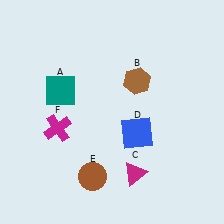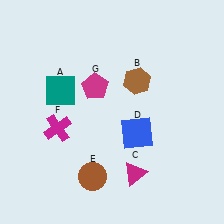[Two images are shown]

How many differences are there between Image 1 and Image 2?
There is 1 difference between the two images.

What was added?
A magenta pentagon (G) was added in Image 2.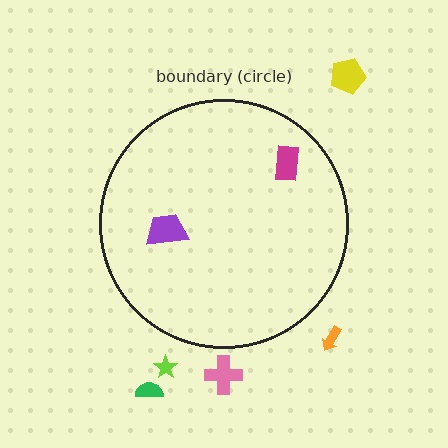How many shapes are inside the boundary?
2 inside, 5 outside.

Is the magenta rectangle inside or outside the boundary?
Inside.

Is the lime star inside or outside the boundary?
Outside.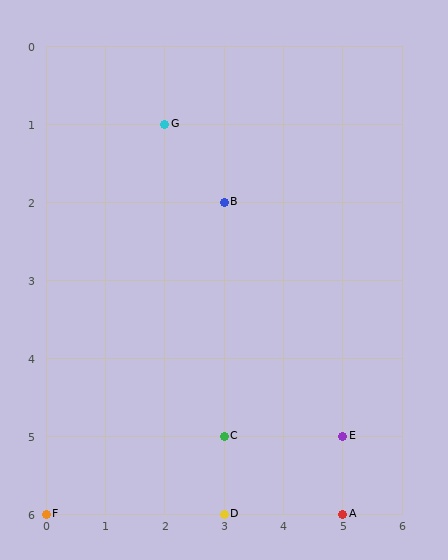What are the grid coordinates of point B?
Point B is at grid coordinates (3, 2).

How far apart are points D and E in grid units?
Points D and E are 2 columns and 1 row apart (about 2.2 grid units diagonally).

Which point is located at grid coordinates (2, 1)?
Point G is at (2, 1).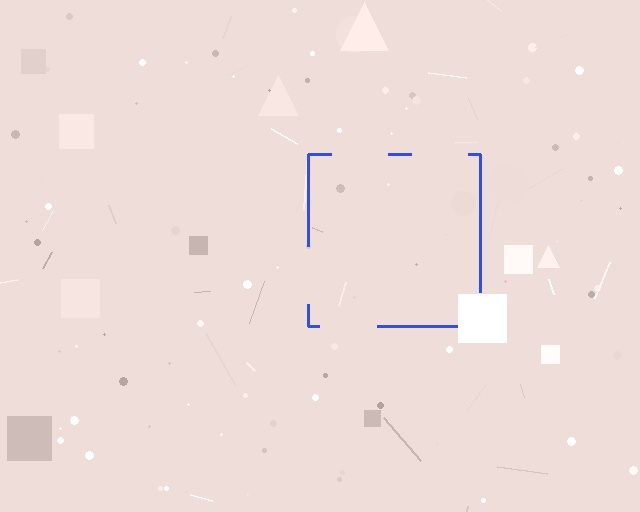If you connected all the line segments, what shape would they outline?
They would outline a square.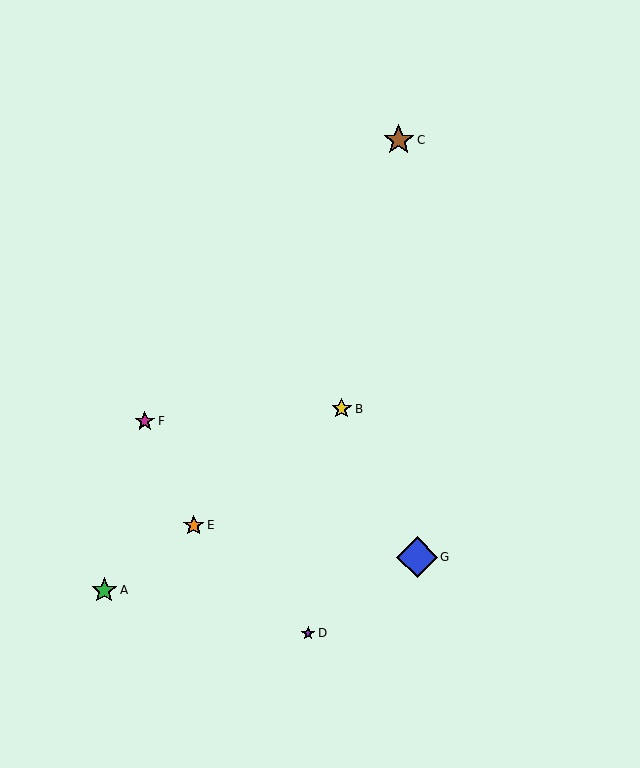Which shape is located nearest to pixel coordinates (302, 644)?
The purple star (labeled D) at (308, 633) is nearest to that location.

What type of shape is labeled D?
Shape D is a purple star.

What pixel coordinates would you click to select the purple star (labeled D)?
Click at (308, 633) to select the purple star D.